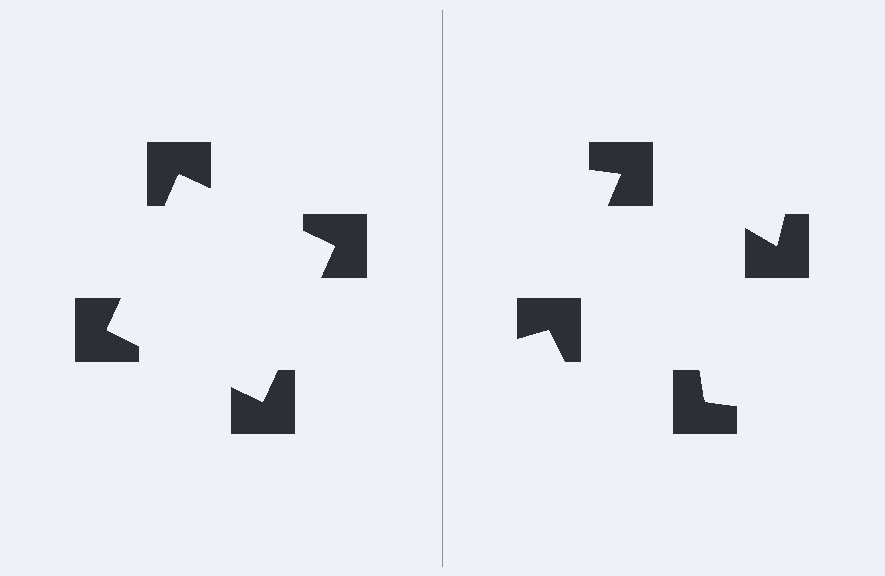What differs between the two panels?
The notched squares are positioned identically on both sides; only the wedge orientations differ. On the left they align to a square; on the right they are misaligned.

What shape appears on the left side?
An illusory square.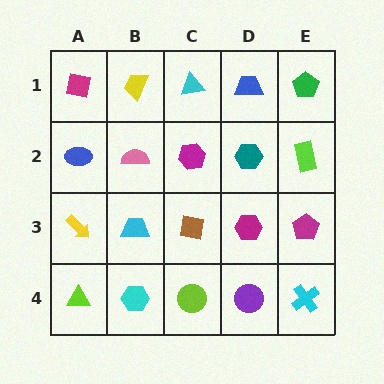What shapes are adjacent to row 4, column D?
A magenta hexagon (row 3, column D), a lime circle (row 4, column C), a cyan cross (row 4, column E).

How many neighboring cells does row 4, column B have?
3.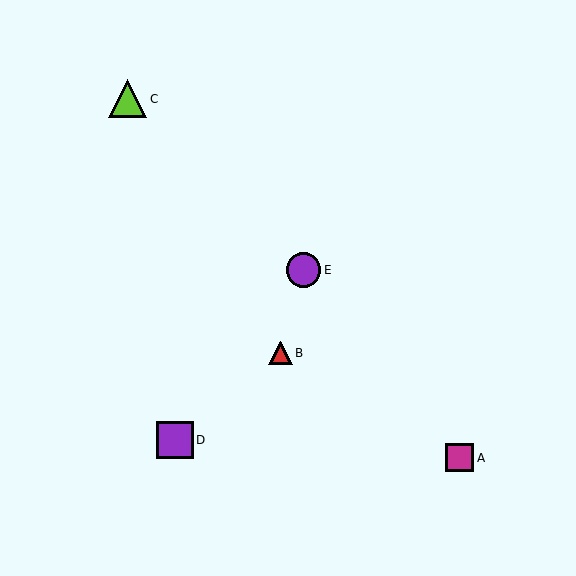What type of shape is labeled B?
Shape B is a red triangle.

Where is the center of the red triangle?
The center of the red triangle is at (280, 353).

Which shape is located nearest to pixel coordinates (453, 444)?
The magenta square (labeled A) at (459, 458) is nearest to that location.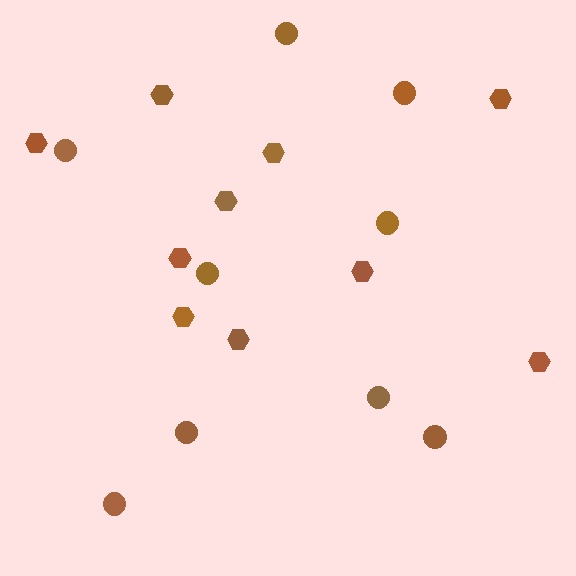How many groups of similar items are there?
There are 2 groups: one group of circles (9) and one group of hexagons (10).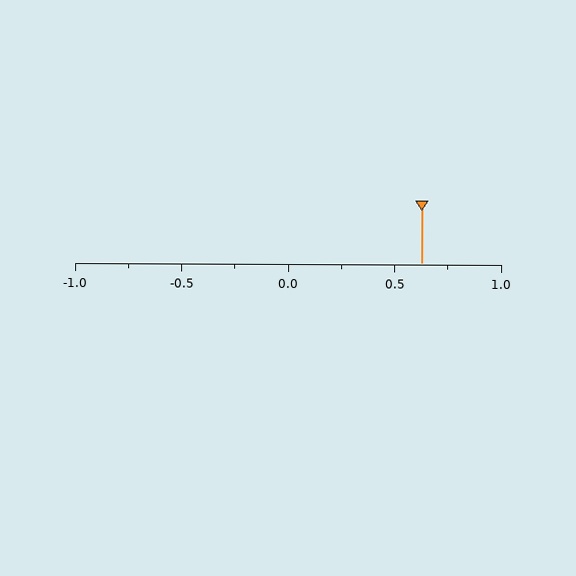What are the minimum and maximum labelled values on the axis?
The axis runs from -1.0 to 1.0.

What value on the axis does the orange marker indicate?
The marker indicates approximately 0.62.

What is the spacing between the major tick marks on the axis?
The major ticks are spaced 0.5 apart.